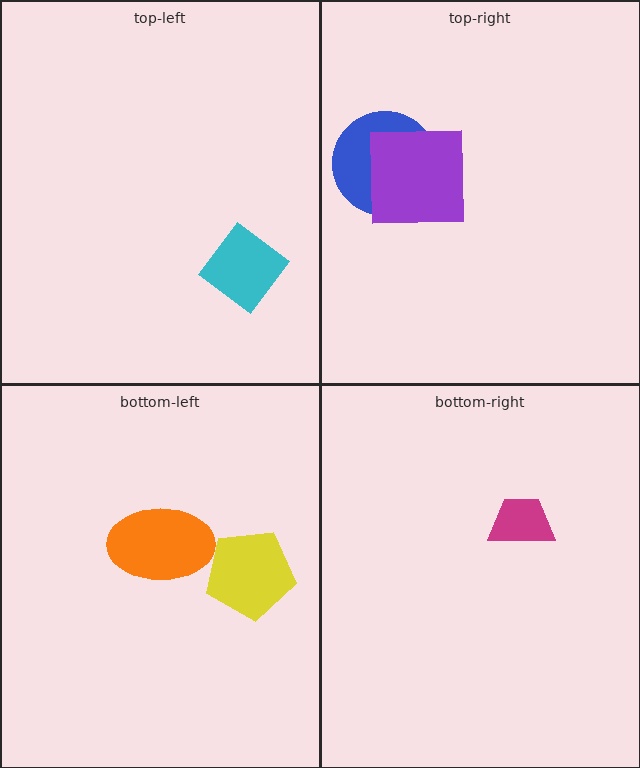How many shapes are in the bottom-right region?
1.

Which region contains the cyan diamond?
The top-left region.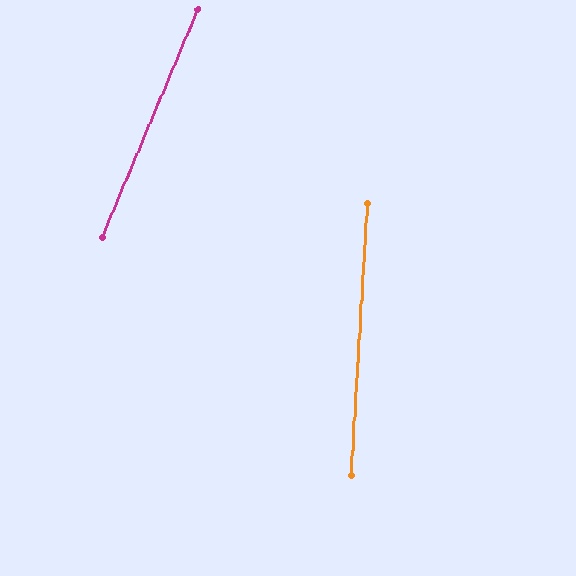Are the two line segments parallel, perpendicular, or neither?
Neither parallel nor perpendicular — they differ by about 19°.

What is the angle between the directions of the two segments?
Approximately 19 degrees.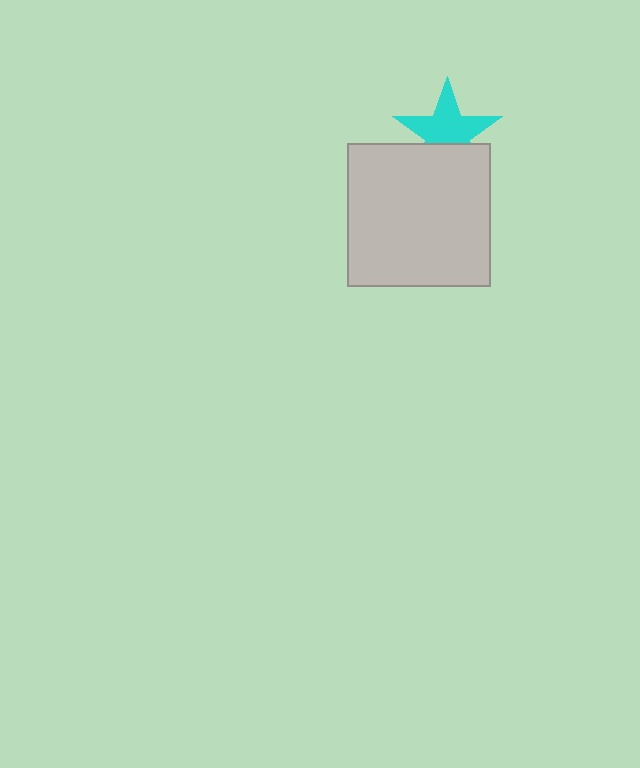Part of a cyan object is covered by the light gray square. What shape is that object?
It is a star.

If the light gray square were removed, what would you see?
You would see the complete cyan star.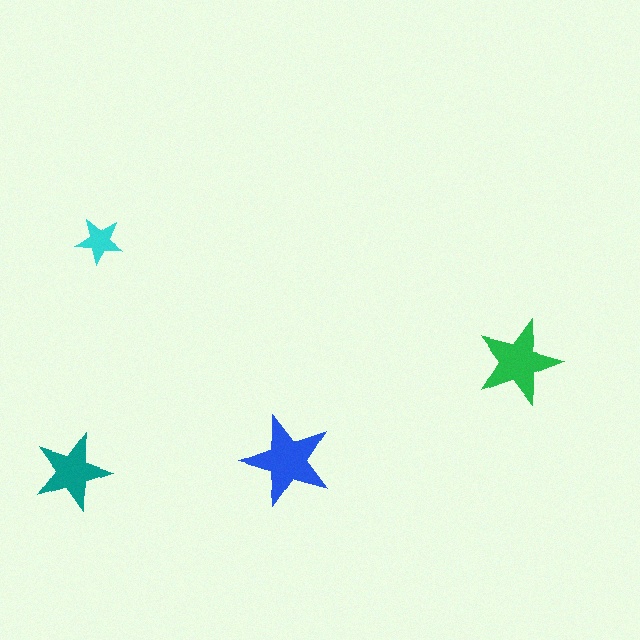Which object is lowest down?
The teal star is bottommost.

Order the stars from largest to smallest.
the blue one, the green one, the teal one, the cyan one.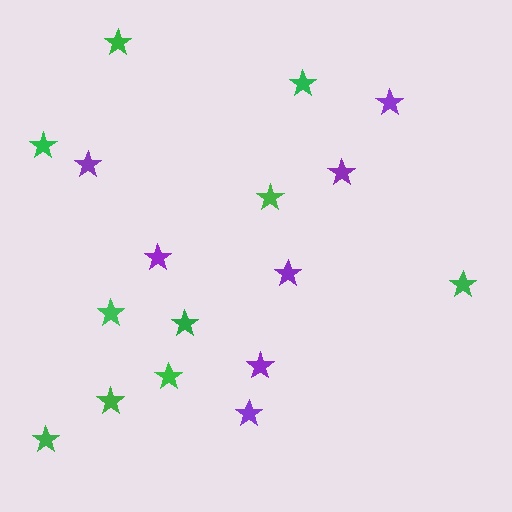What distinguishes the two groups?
There are 2 groups: one group of green stars (10) and one group of purple stars (7).